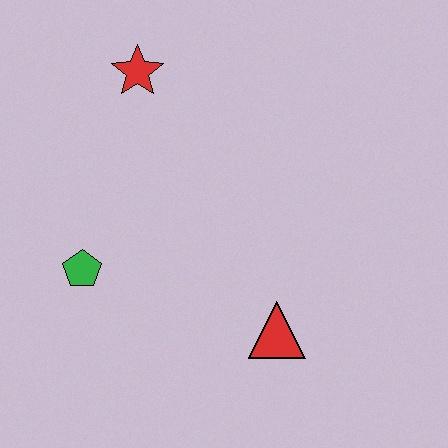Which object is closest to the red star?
The green pentagon is closest to the red star.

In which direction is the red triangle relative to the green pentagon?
The red triangle is to the right of the green pentagon.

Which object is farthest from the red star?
The red triangle is farthest from the red star.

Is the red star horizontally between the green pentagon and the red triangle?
Yes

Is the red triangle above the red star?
No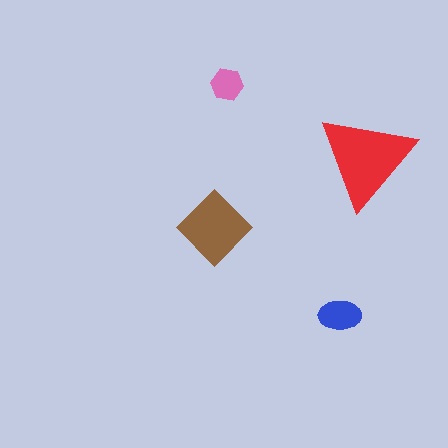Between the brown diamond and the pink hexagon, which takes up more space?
The brown diamond.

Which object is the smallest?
The pink hexagon.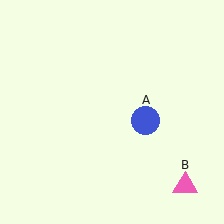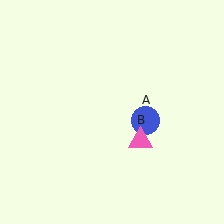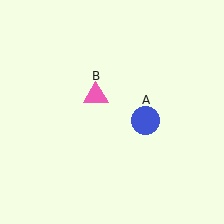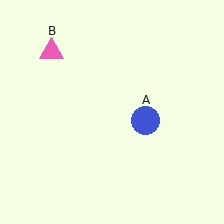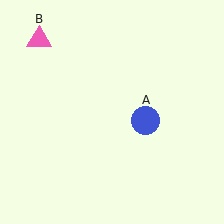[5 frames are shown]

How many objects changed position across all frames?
1 object changed position: pink triangle (object B).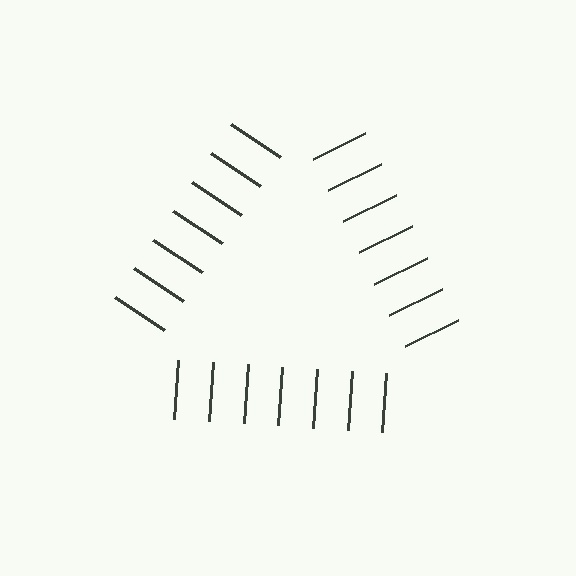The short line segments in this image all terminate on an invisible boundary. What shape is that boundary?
An illusory triangle — the line segments terminate on its edges but no continuous stroke is drawn.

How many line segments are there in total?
21 — 7 along each of the 3 edges.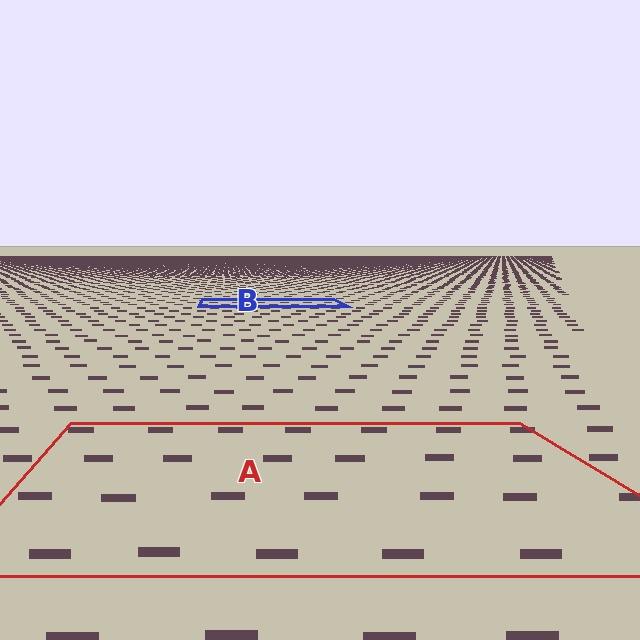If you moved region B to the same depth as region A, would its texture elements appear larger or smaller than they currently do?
They would appear larger. At a closer depth, the same texture elements are projected at a bigger on-screen size.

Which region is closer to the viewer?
Region A is closer. The texture elements there are larger and more spread out.